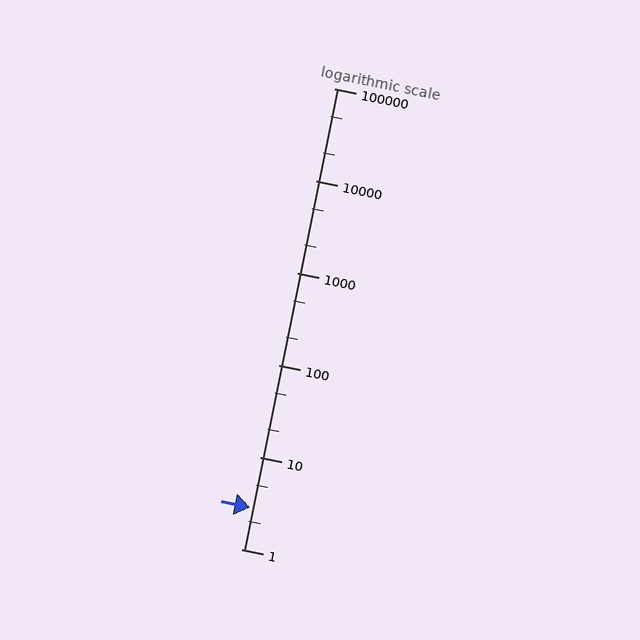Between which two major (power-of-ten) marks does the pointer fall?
The pointer is between 1 and 10.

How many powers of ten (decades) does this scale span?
The scale spans 5 decades, from 1 to 100000.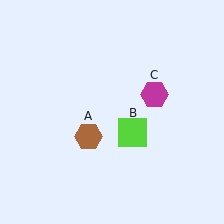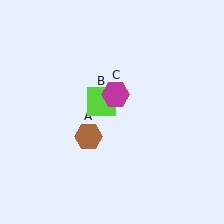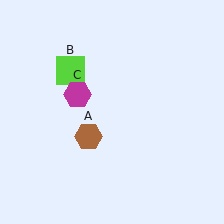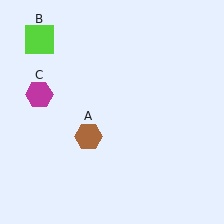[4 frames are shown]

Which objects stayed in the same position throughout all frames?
Brown hexagon (object A) remained stationary.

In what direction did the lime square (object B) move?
The lime square (object B) moved up and to the left.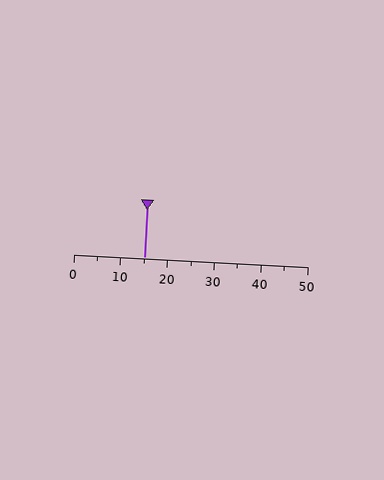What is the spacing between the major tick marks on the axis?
The major ticks are spaced 10 apart.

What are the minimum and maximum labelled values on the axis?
The axis runs from 0 to 50.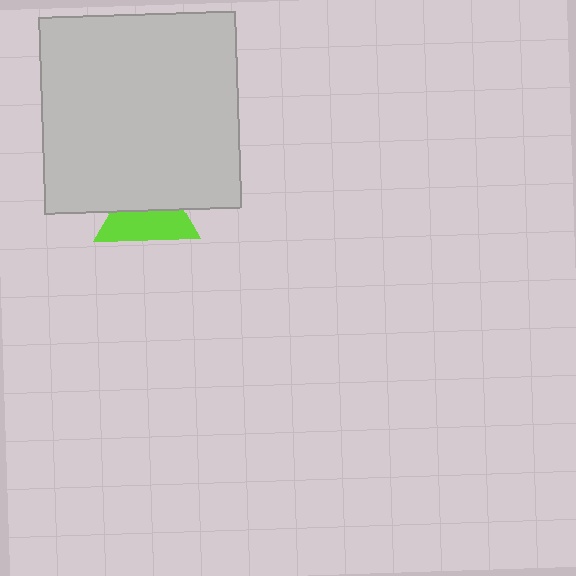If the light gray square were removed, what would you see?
You would see the complete lime triangle.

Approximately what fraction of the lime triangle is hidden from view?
Roughly 49% of the lime triangle is hidden behind the light gray square.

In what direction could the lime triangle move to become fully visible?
The lime triangle could move down. That would shift it out from behind the light gray square entirely.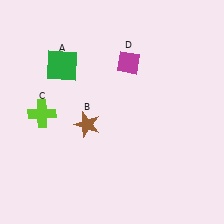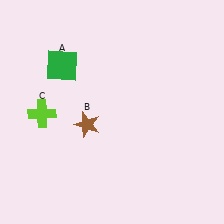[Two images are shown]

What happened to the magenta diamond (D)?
The magenta diamond (D) was removed in Image 2. It was in the top-right area of Image 1.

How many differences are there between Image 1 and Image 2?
There is 1 difference between the two images.